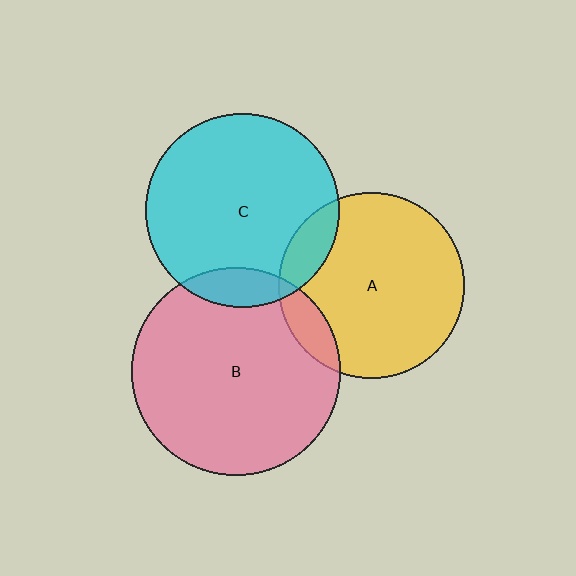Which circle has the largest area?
Circle B (pink).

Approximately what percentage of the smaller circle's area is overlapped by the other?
Approximately 10%.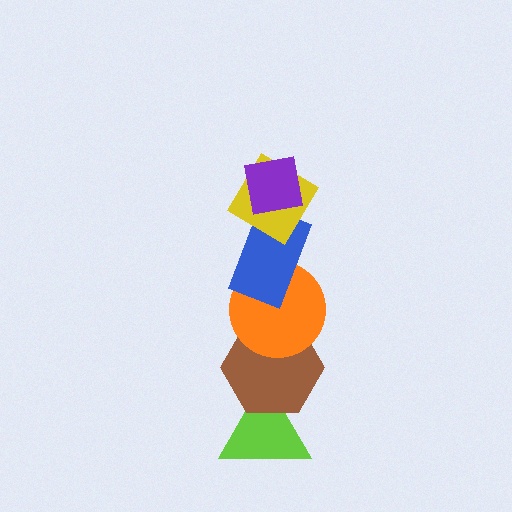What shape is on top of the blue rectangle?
The yellow diamond is on top of the blue rectangle.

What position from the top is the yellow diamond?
The yellow diamond is 2nd from the top.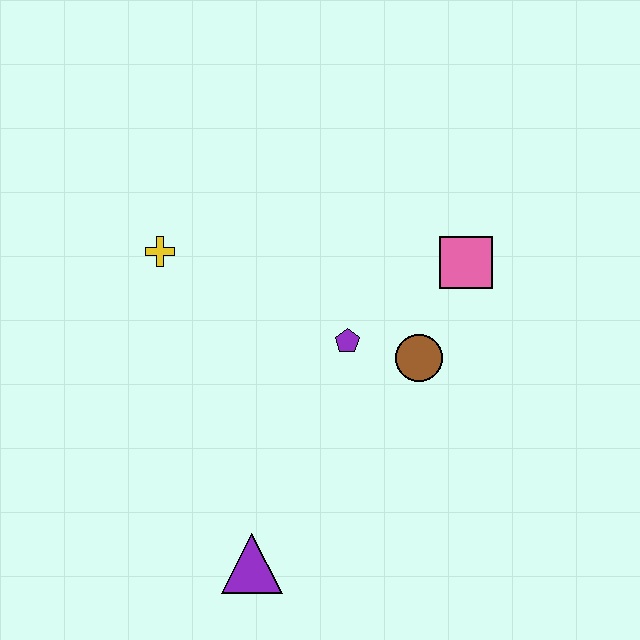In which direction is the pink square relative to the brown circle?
The pink square is above the brown circle.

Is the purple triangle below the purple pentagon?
Yes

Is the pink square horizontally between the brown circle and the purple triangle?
No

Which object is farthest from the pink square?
The purple triangle is farthest from the pink square.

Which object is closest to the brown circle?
The purple pentagon is closest to the brown circle.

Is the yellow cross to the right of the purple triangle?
No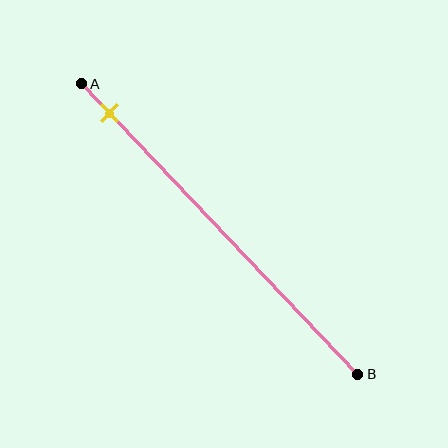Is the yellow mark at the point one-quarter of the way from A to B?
No, the mark is at about 10% from A, not at the 25% one-quarter point.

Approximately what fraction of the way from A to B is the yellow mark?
The yellow mark is approximately 10% of the way from A to B.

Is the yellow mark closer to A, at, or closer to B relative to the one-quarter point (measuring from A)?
The yellow mark is closer to point A than the one-quarter point of segment AB.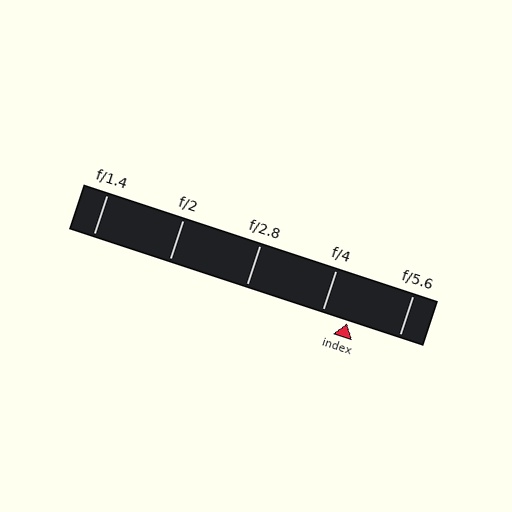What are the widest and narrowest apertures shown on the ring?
The widest aperture shown is f/1.4 and the narrowest is f/5.6.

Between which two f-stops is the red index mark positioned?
The index mark is between f/4 and f/5.6.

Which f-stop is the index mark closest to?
The index mark is closest to f/4.